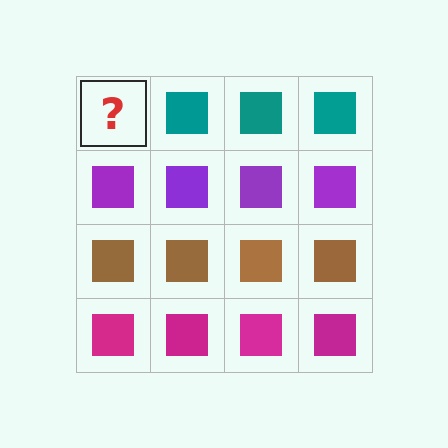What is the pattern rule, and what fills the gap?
The rule is that each row has a consistent color. The gap should be filled with a teal square.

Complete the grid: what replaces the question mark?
The question mark should be replaced with a teal square.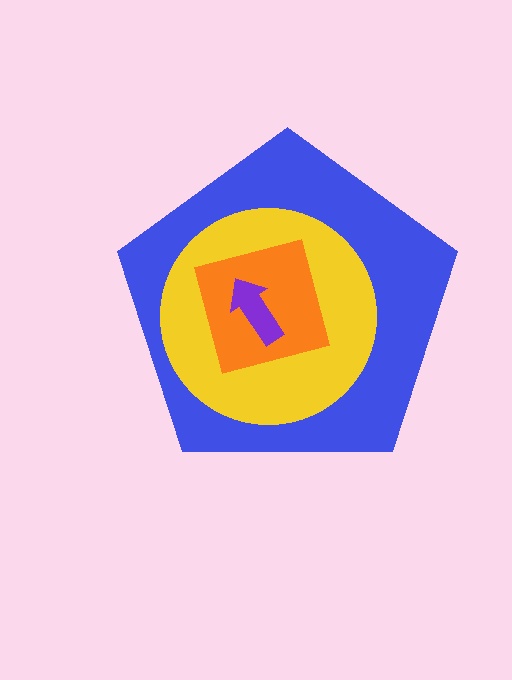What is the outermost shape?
The blue pentagon.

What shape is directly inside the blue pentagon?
The yellow circle.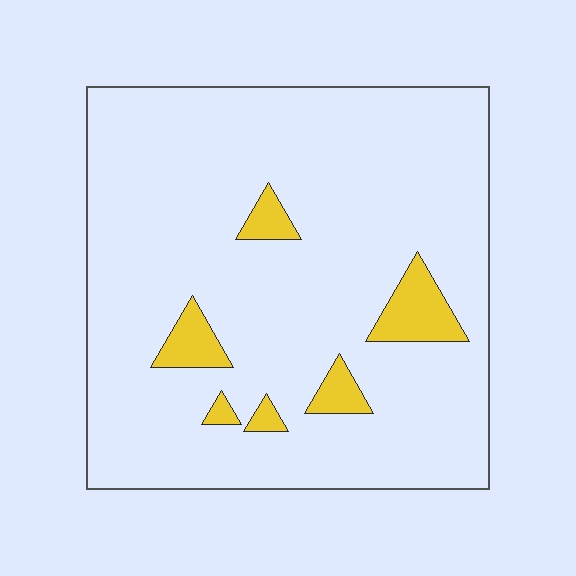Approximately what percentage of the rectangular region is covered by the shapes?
Approximately 10%.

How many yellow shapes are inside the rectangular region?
6.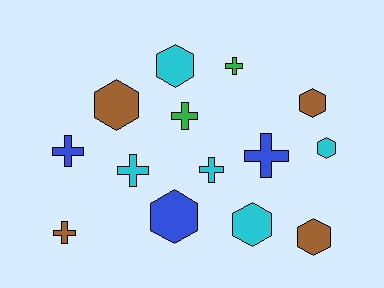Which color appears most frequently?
Cyan, with 5 objects.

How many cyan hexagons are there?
There are 3 cyan hexagons.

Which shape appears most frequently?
Hexagon, with 7 objects.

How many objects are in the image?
There are 14 objects.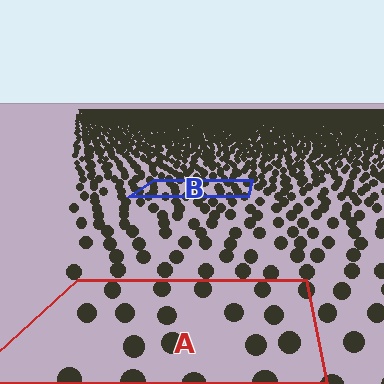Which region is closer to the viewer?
Region A is closer. The texture elements there are larger and more spread out.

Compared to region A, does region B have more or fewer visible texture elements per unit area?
Region B has more texture elements per unit area — they are packed more densely because it is farther away.